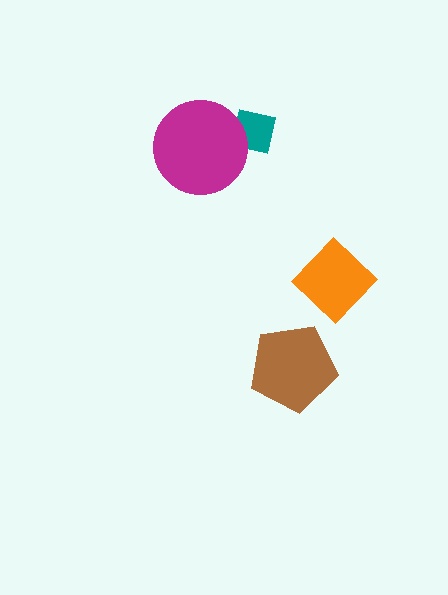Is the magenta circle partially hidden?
No, no other shape covers it.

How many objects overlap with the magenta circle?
1 object overlaps with the magenta circle.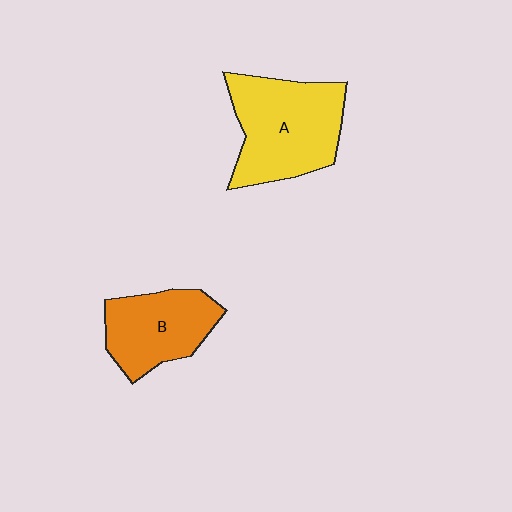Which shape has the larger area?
Shape A (yellow).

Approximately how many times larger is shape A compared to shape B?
Approximately 1.4 times.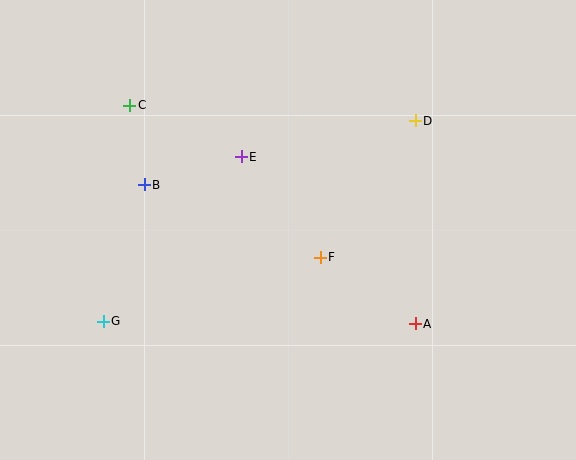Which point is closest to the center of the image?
Point F at (320, 257) is closest to the center.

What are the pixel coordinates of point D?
Point D is at (415, 121).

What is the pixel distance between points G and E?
The distance between G and E is 215 pixels.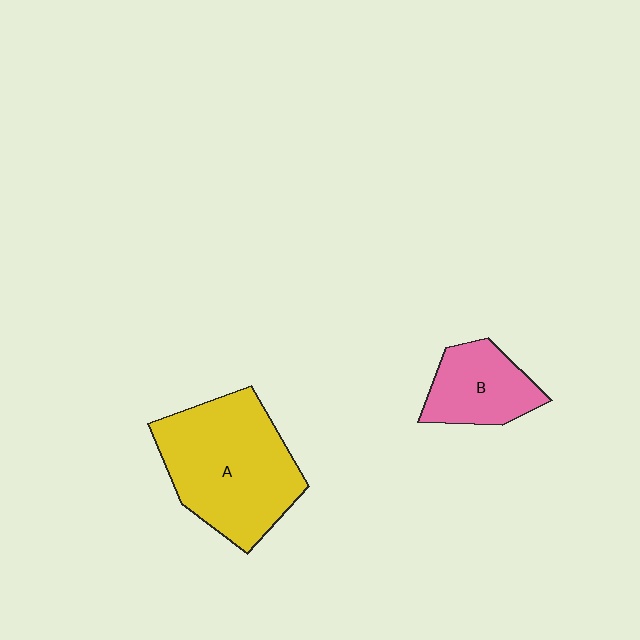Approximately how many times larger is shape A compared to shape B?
Approximately 2.1 times.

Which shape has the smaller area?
Shape B (pink).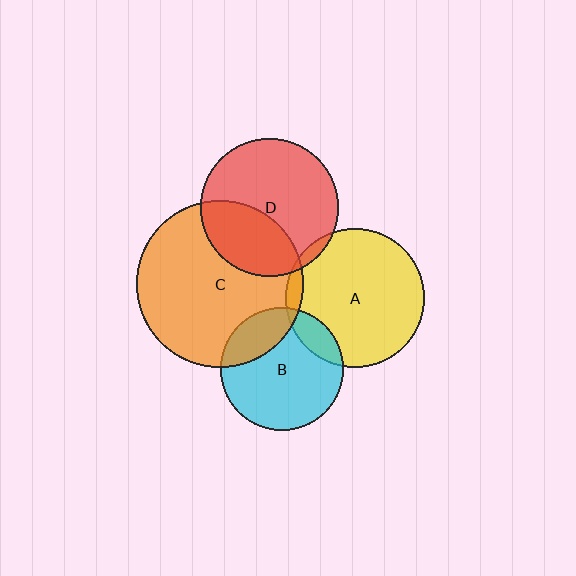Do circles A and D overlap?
Yes.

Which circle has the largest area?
Circle C (orange).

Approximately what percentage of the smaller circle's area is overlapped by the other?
Approximately 5%.